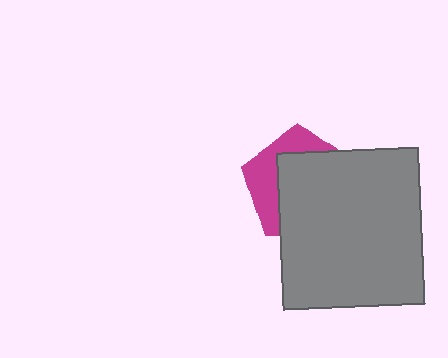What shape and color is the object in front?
The object in front is a gray rectangle.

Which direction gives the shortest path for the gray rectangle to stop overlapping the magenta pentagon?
Moving toward the lower-right gives the shortest separation.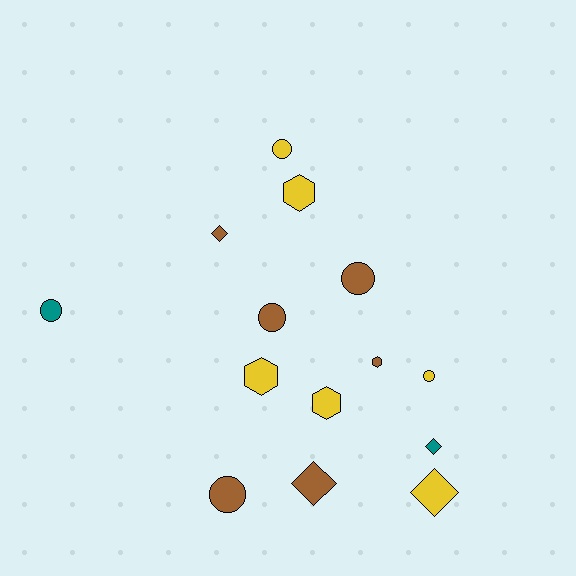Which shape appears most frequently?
Circle, with 6 objects.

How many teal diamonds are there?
There is 1 teal diamond.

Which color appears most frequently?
Brown, with 6 objects.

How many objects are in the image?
There are 14 objects.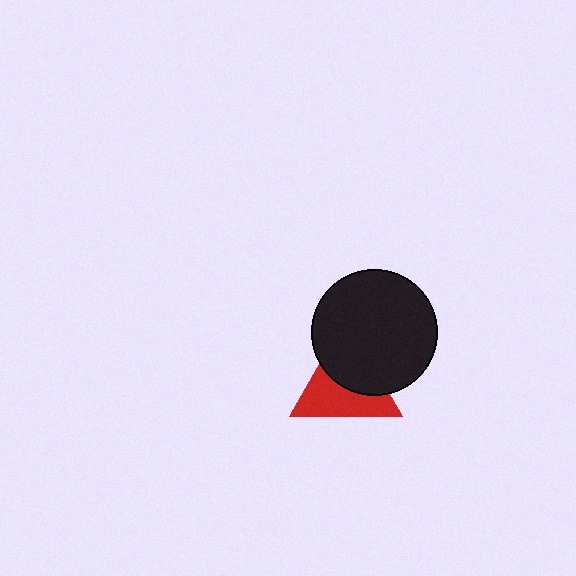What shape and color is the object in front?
The object in front is a black circle.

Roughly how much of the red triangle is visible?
About half of it is visible (roughly 53%).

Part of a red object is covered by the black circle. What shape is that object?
It is a triangle.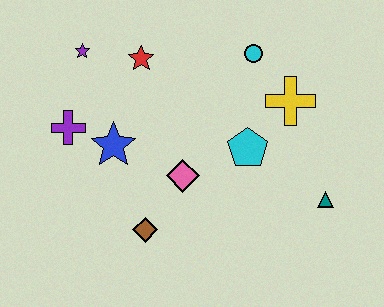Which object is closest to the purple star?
The red star is closest to the purple star.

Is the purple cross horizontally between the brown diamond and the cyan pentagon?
No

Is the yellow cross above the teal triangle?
Yes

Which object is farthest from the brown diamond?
The cyan circle is farthest from the brown diamond.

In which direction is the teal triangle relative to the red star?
The teal triangle is to the right of the red star.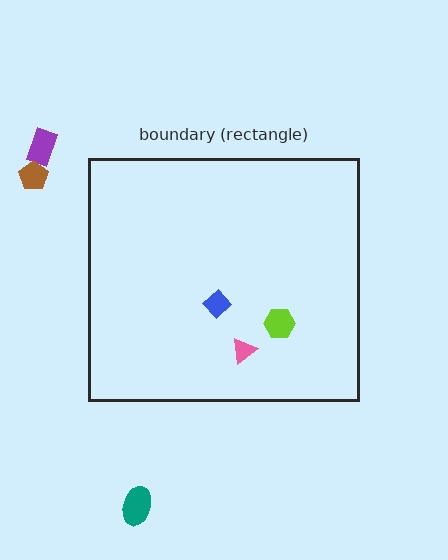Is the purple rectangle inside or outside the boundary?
Outside.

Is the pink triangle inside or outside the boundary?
Inside.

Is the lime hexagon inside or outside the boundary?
Inside.